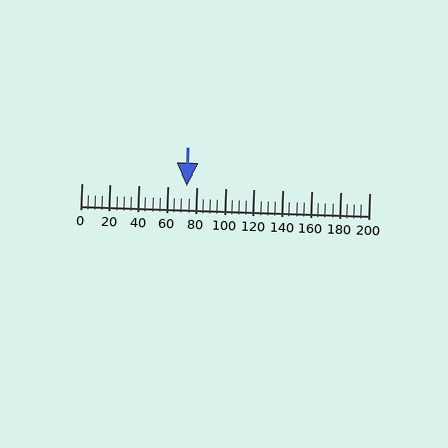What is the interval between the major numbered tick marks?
The major tick marks are spaced 20 units apart.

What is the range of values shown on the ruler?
The ruler shows values from 0 to 200.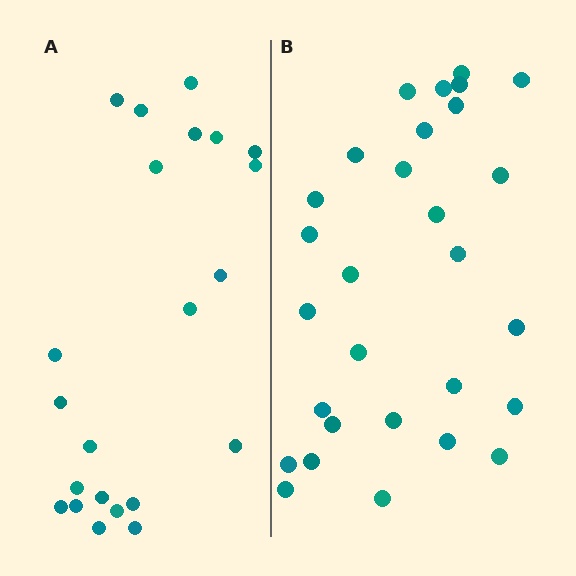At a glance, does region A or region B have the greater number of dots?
Region B (the right region) has more dots.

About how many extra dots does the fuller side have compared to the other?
Region B has roughly 8 or so more dots than region A.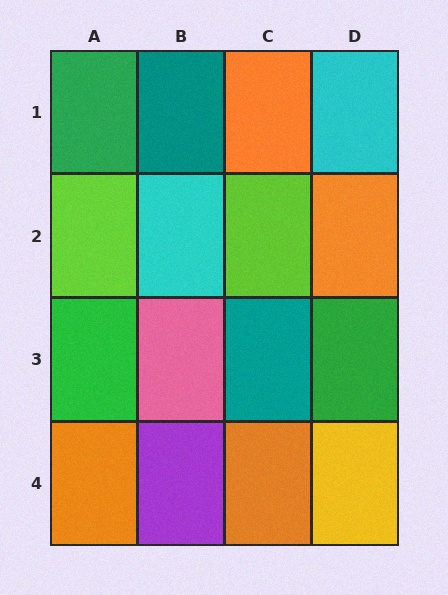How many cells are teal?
2 cells are teal.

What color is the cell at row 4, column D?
Yellow.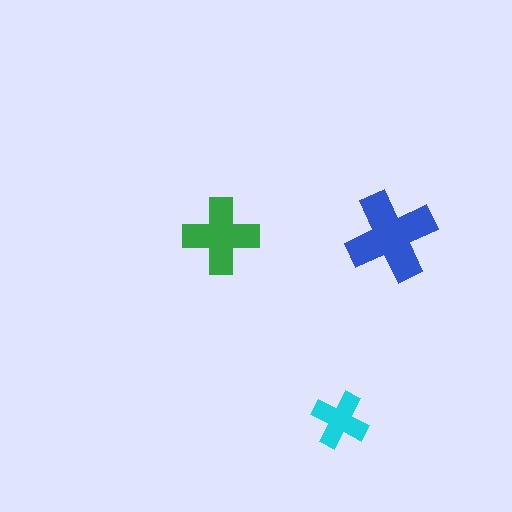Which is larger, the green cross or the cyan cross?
The green one.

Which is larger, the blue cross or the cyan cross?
The blue one.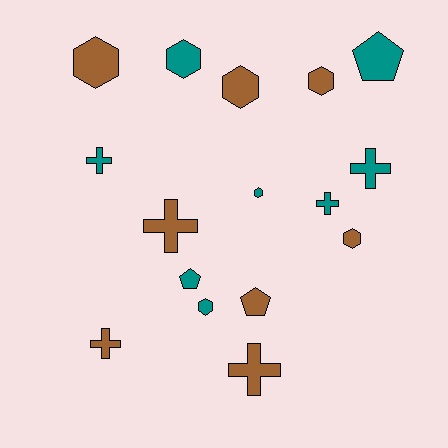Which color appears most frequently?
Teal, with 8 objects.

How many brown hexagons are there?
There are 4 brown hexagons.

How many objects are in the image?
There are 16 objects.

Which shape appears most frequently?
Hexagon, with 7 objects.